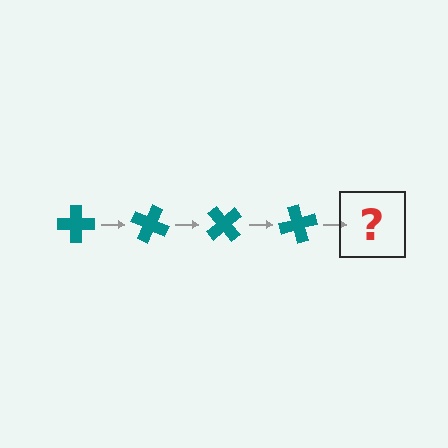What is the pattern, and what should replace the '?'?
The pattern is that the cross rotates 25 degrees each step. The '?' should be a teal cross rotated 100 degrees.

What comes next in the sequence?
The next element should be a teal cross rotated 100 degrees.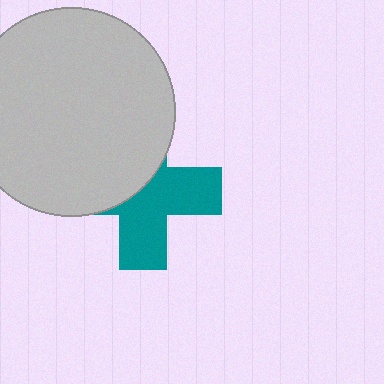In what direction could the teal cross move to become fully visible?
The teal cross could move toward the lower-right. That would shift it out from behind the light gray circle entirely.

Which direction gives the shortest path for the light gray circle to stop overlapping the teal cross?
Moving toward the upper-left gives the shortest separation.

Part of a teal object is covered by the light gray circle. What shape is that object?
It is a cross.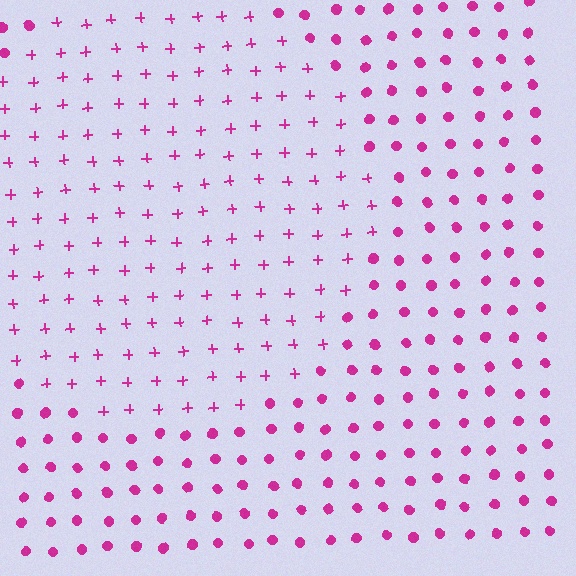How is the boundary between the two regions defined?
The boundary is defined by a change in element shape: plus signs inside vs. circles outside. All elements share the same color and spacing.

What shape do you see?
I see a circle.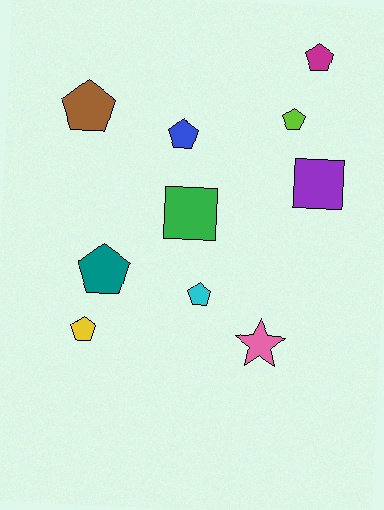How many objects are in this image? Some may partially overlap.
There are 10 objects.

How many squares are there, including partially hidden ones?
There are 2 squares.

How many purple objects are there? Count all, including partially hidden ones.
There is 1 purple object.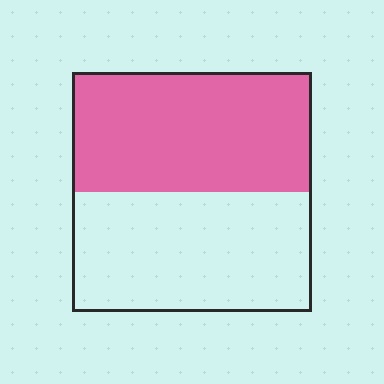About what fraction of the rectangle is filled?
About one half (1/2).